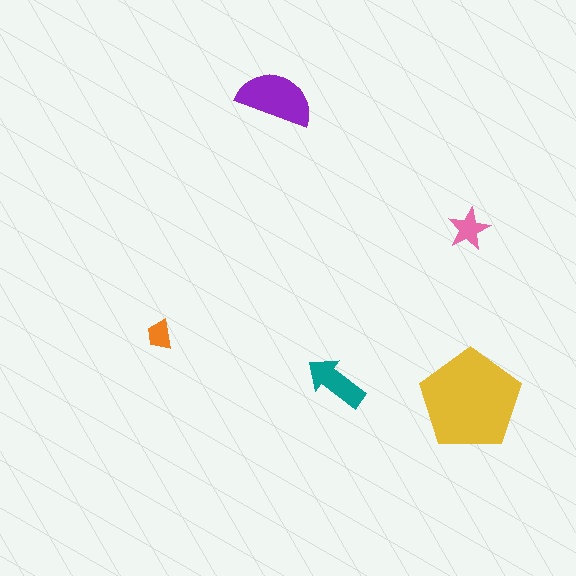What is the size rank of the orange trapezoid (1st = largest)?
5th.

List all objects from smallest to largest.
The orange trapezoid, the pink star, the teal arrow, the purple semicircle, the yellow pentagon.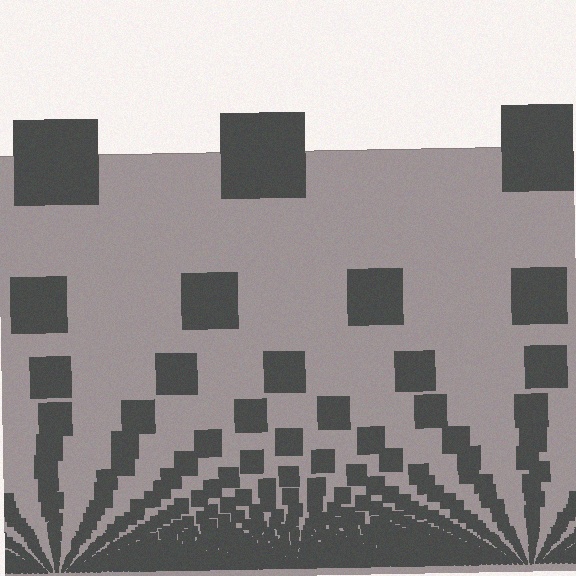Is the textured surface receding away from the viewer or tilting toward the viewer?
The surface appears to tilt toward the viewer. Texture elements get larger and sparser toward the top.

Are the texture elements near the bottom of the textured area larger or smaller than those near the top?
Smaller. The gradient is inverted — elements near the bottom are smaller and denser.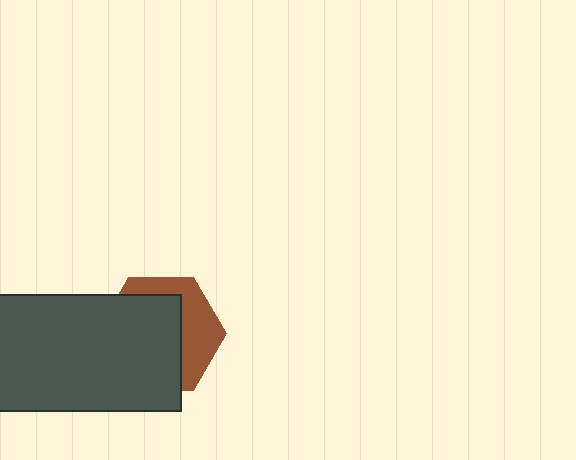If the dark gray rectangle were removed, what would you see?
You would see the complete brown hexagon.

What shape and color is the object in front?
The object in front is a dark gray rectangle.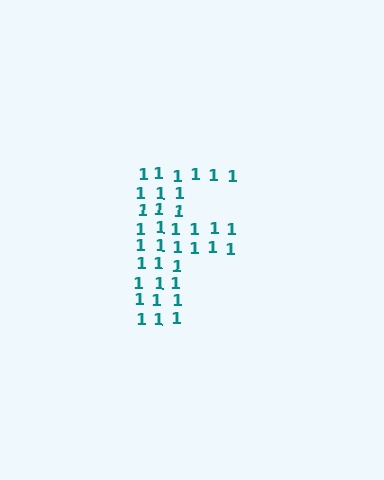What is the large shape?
The large shape is the letter F.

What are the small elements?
The small elements are digit 1's.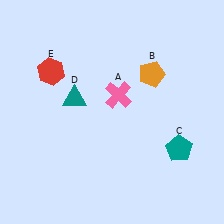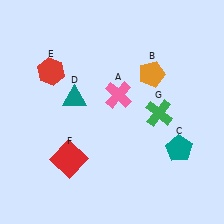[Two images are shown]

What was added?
A red square (F), a green cross (G) were added in Image 2.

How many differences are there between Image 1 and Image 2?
There are 2 differences between the two images.